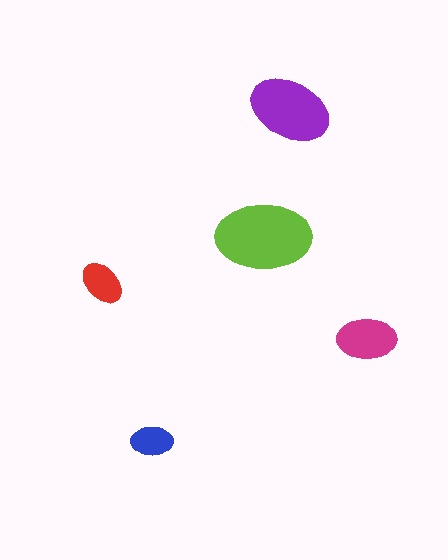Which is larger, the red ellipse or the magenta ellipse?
The magenta one.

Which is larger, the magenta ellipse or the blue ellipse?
The magenta one.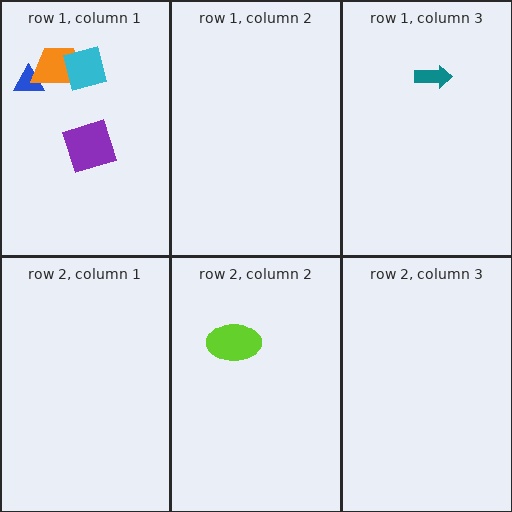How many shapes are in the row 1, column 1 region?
4.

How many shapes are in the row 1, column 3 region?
1.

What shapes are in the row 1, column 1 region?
The blue triangle, the orange trapezoid, the purple square, the cyan square.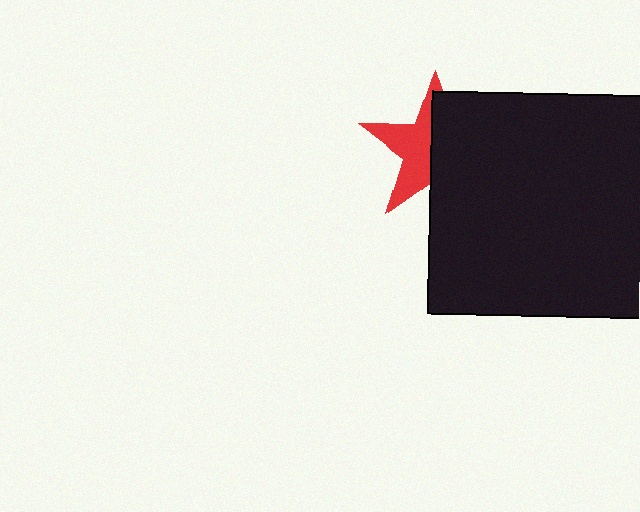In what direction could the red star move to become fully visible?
The red star could move left. That would shift it out from behind the black square entirely.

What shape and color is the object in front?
The object in front is a black square.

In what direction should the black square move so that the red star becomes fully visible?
The black square should move right. That is the shortest direction to clear the overlap and leave the red star fully visible.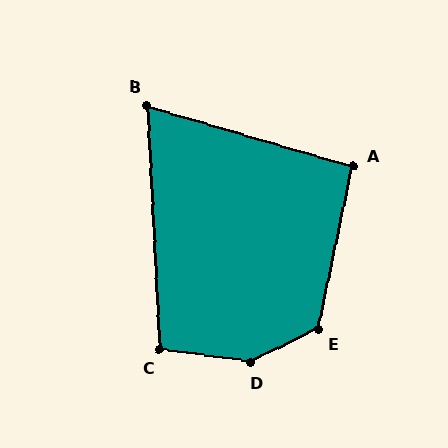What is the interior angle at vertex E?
Approximately 128 degrees (obtuse).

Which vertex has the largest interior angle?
D, at approximately 145 degrees.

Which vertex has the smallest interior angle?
B, at approximately 71 degrees.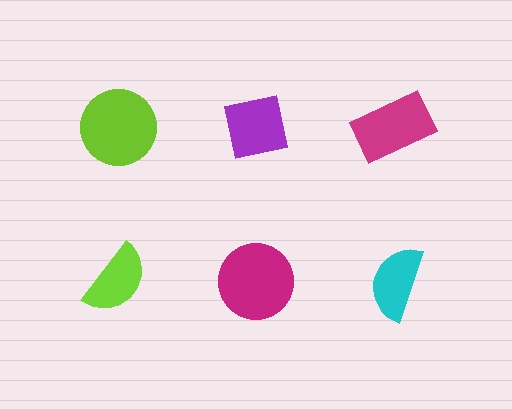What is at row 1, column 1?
A lime circle.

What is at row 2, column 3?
A cyan semicircle.